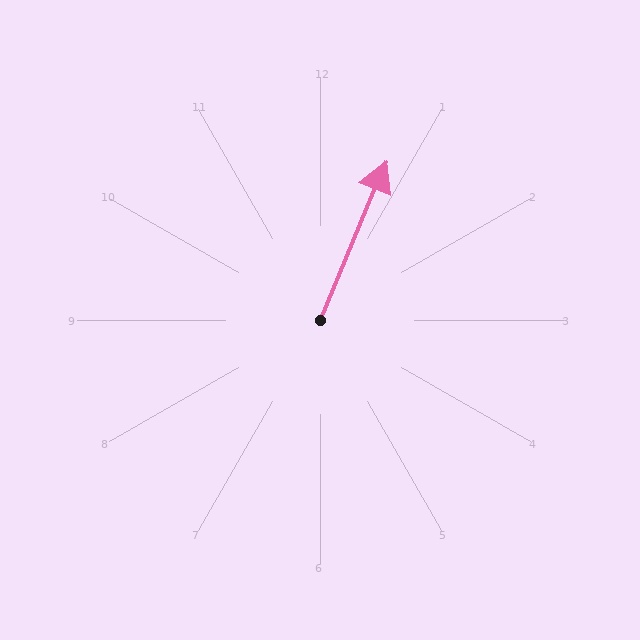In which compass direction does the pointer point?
Northeast.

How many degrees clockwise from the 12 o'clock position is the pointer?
Approximately 23 degrees.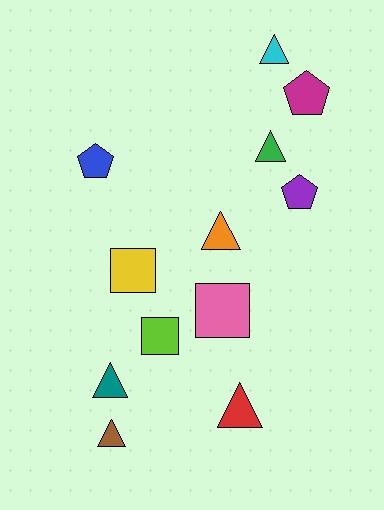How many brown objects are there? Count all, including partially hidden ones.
There is 1 brown object.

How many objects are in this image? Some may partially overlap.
There are 12 objects.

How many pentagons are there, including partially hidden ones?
There are 3 pentagons.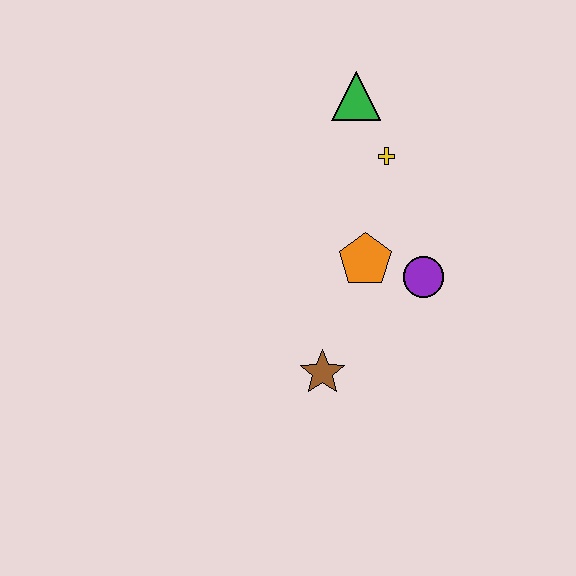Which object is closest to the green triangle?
The yellow cross is closest to the green triangle.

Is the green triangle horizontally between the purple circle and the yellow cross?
No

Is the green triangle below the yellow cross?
No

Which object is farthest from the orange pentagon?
The green triangle is farthest from the orange pentagon.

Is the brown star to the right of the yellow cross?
No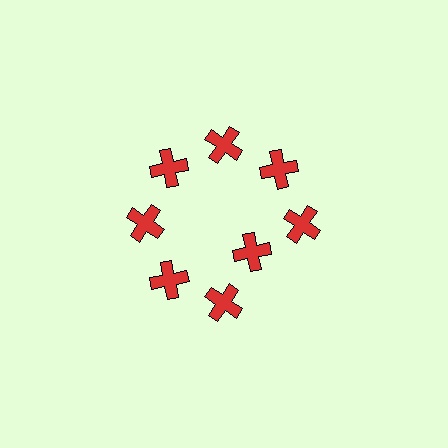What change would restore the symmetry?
The symmetry would be restored by moving it outward, back onto the ring so that all 8 crosses sit at equal angles and equal distance from the center.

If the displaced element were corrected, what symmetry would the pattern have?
It would have 8-fold rotational symmetry — the pattern would map onto itself every 45 degrees.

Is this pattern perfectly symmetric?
No. The 8 red crosses are arranged in a ring, but one element near the 4 o'clock position is pulled inward toward the center, breaking the 8-fold rotational symmetry.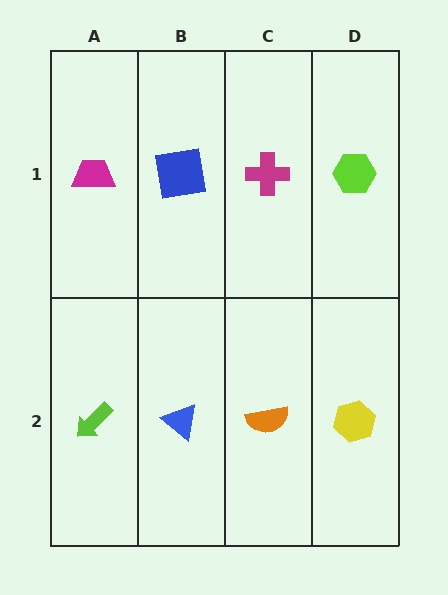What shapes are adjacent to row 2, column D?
A lime hexagon (row 1, column D), an orange semicircle (row 2, column C).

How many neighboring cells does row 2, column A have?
2.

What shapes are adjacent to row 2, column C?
A magenta cross (row 1, column C), a blue triangle (row 2, column B), a yellow hexagon (row 2, column D).